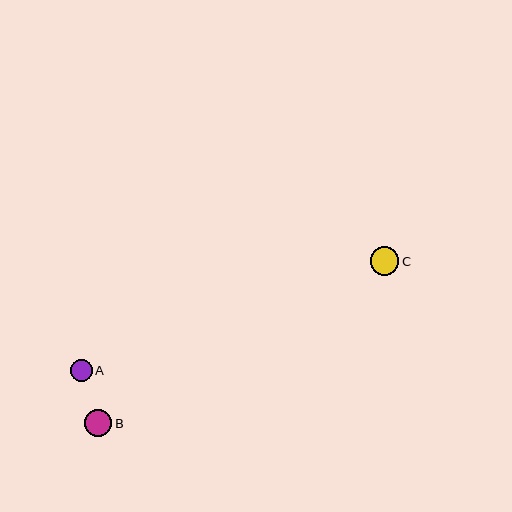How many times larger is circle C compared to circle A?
Circle C is approximately 1.3 times the size of circle A.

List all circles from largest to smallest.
From largest to smallest: C, B, A.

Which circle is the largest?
Circle C is the largest with a size of approximately 29 pixels.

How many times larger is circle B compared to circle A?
Circle B is approximately 1.3 times the size of circle A.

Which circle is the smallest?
Circle A is the smallest with a size of approximately 22 pixels.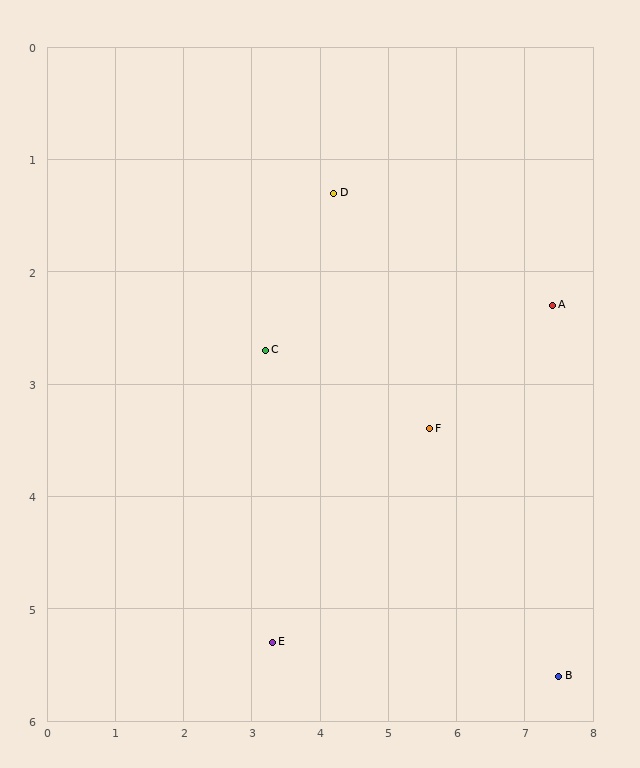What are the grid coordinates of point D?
Point D is at approximately (4.2, 1.3).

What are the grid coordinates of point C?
Point C is at approximately (3.2, 2.7).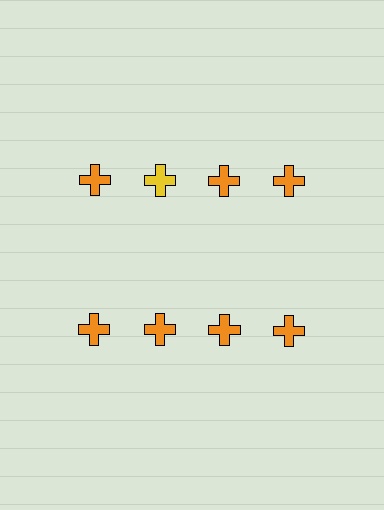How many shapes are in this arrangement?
There are 8 shapes arranged in a grid pattern.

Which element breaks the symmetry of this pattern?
The yellow cross in the top row, second from left column breaks the symmetry. All other shapes are orange crosses.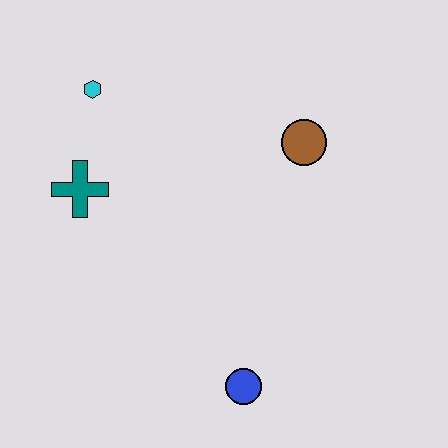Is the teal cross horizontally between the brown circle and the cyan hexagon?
No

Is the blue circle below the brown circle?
Yes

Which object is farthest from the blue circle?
The cyan hexagon is farthest from the blue circle.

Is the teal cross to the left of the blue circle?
Yes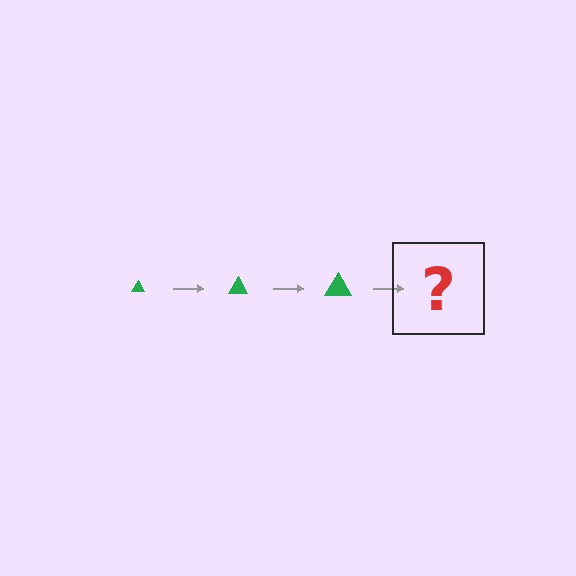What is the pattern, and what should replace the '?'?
The pattern is that the triangle gets progressively larger each step. The '?' should be a green triangle, larger than the previous one.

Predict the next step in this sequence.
The next step is a green triangle, larger than the previous one.